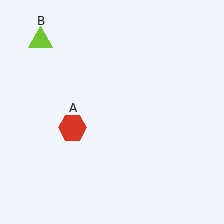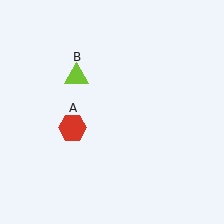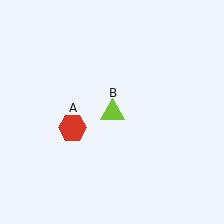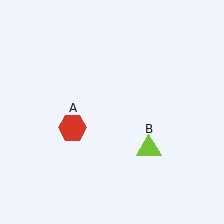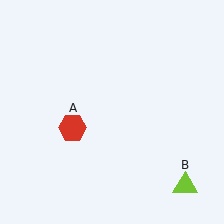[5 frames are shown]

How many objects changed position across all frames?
1 object changed position: lime triangle (object B).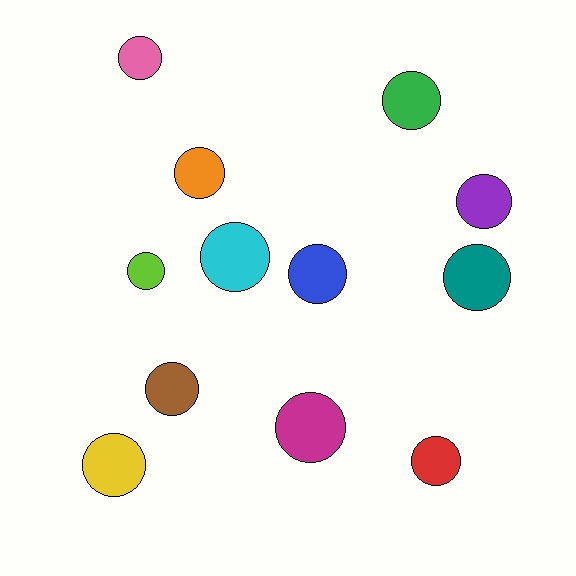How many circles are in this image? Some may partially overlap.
There are 12 circles.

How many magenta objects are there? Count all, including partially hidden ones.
There is 1 magenta object.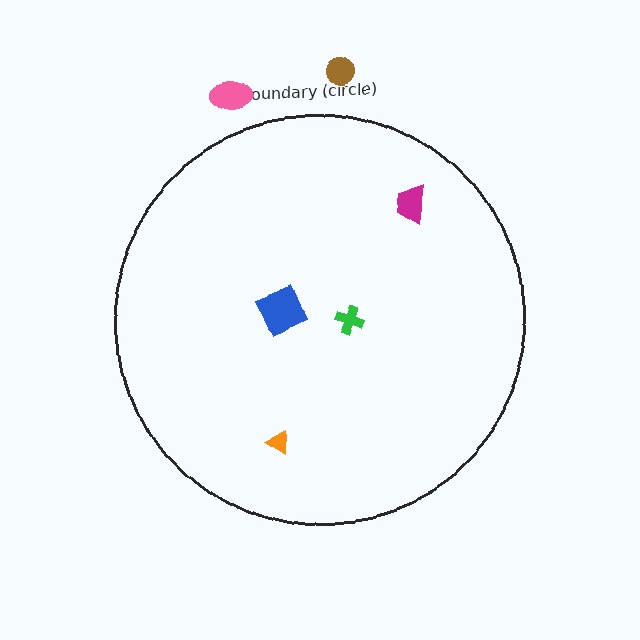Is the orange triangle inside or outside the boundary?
Inside.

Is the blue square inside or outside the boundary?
Inside.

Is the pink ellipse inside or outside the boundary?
Outside.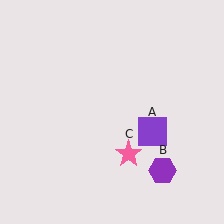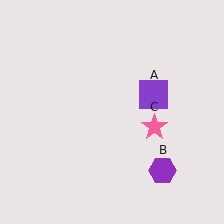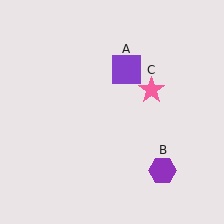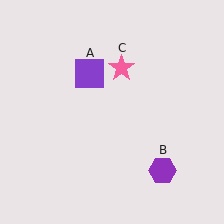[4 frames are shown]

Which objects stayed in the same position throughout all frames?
Purple hexagon (object B) remained stationary.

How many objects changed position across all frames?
2 objects changed position: purple square (object A), pink star (object C).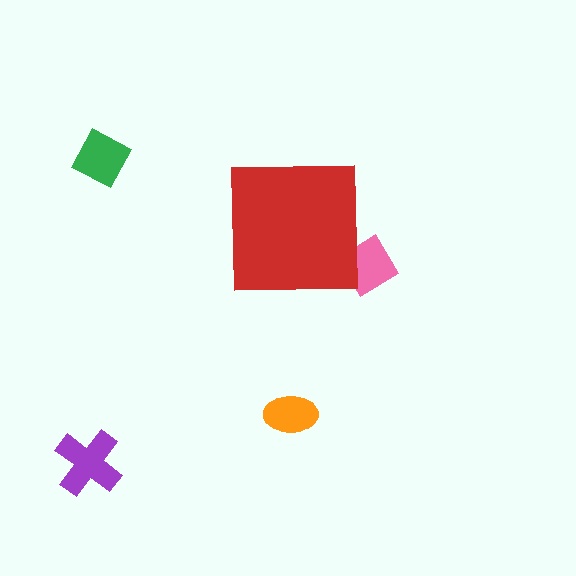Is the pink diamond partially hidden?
Yes, the pink diamond is partially hidden behind the red square.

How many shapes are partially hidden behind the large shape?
1 shape is partially hidden.